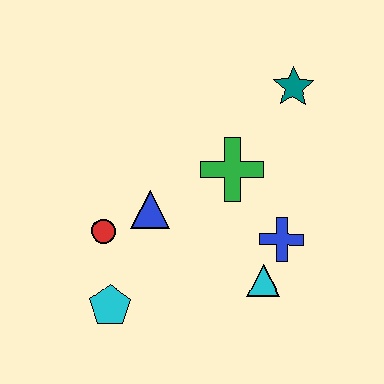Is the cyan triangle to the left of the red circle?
No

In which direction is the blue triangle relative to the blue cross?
The blue triangle is to the left of the blue cross.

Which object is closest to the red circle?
The blue triangle is closest to the red circle.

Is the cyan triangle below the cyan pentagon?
No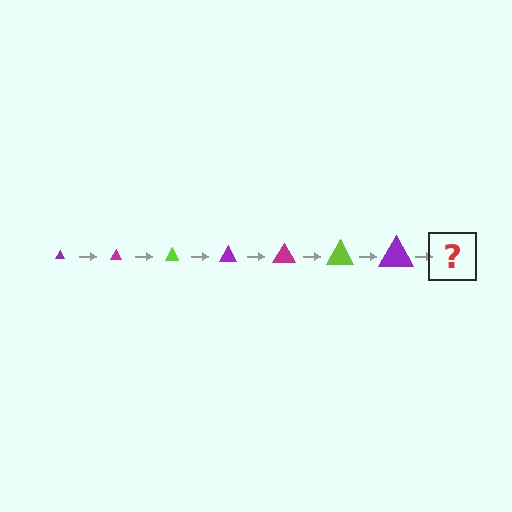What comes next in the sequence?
The next element should be a magenta triangle, larger than the previous one.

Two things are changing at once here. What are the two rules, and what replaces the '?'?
The two rules are that the triangle grows larger each step and the color cycles through purple, magenta, and lime. The '?' should be a magenta triangle, larger than the previous one.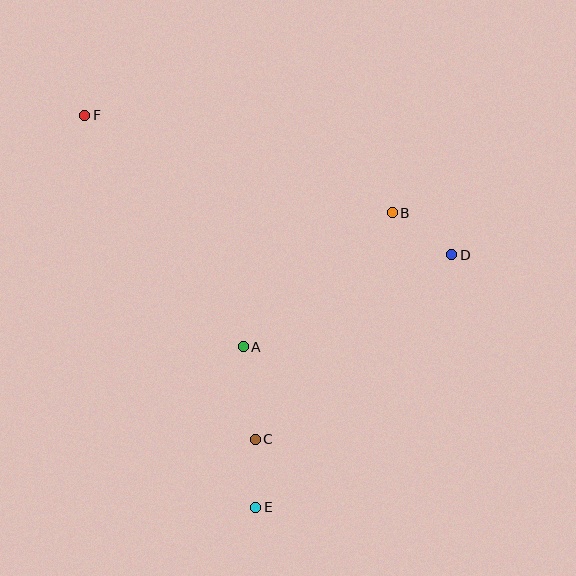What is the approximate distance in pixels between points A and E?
The distance between A and E is approximately 161 pixels.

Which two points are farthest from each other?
Points E and F are farthest from each other.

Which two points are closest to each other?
Points C and E are closest to each other.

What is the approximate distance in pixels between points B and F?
The distance between B and F is approximately 323 pixels.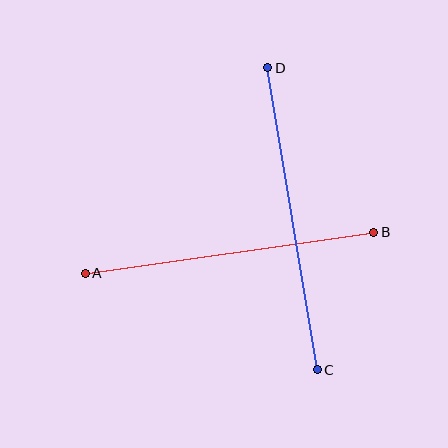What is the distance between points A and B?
The distance is approximately 291 pixels.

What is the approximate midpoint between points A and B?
The midpoint is at approximately (230, 253) pixels.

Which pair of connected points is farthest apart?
Points C and D are farthest apart.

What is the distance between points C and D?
The distance is approximately 306 pixels.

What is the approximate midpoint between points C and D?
The midpoint is at approximately (293, 219) pixels.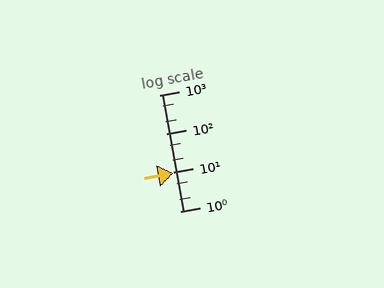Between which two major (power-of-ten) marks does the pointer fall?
The pointer is between 1 and 10.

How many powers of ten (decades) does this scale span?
The scale spans 3 decades, from 1 to 1000.